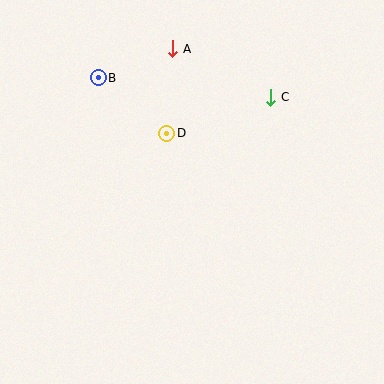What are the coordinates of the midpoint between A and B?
The midpoint between A and B is at (135, 63).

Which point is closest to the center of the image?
Point D at (167, 133) is closest to the center.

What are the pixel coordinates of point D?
Point D is at (167, 133).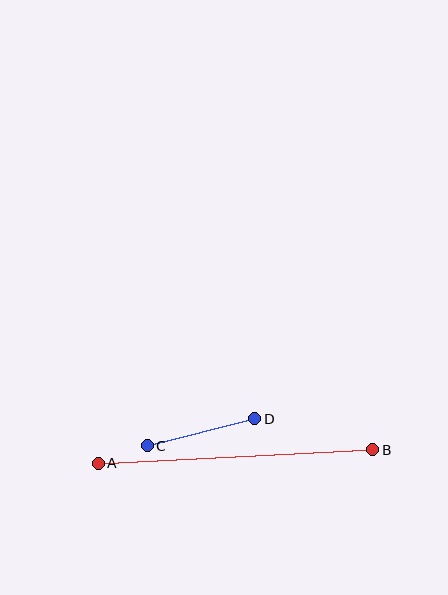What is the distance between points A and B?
The distance is approximately 275 pixels.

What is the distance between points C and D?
The distance is approximately 111 pixels.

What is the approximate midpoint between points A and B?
The midpoint is at approximately (236, 456) pixels.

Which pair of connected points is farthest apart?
Points A and B are farthest apart.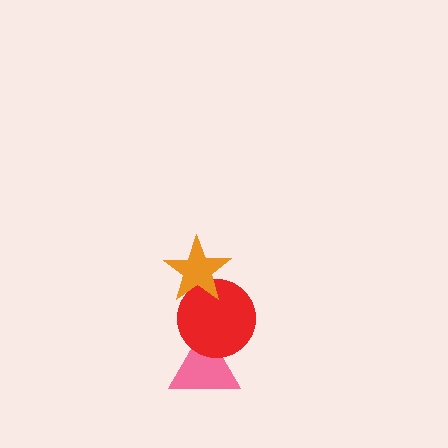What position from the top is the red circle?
The red circle is 2nd from the top.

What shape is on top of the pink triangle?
The red circle is on top of the pink triangle.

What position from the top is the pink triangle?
The pink triangle is 3rd from the top.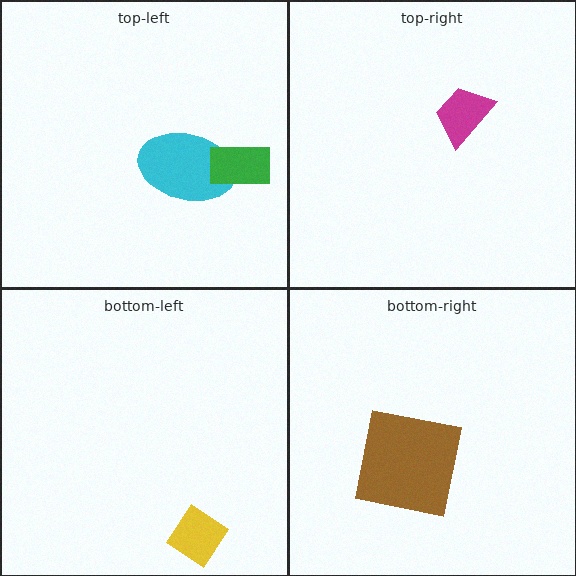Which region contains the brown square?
The bottom-right region.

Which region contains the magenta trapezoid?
The top-right region.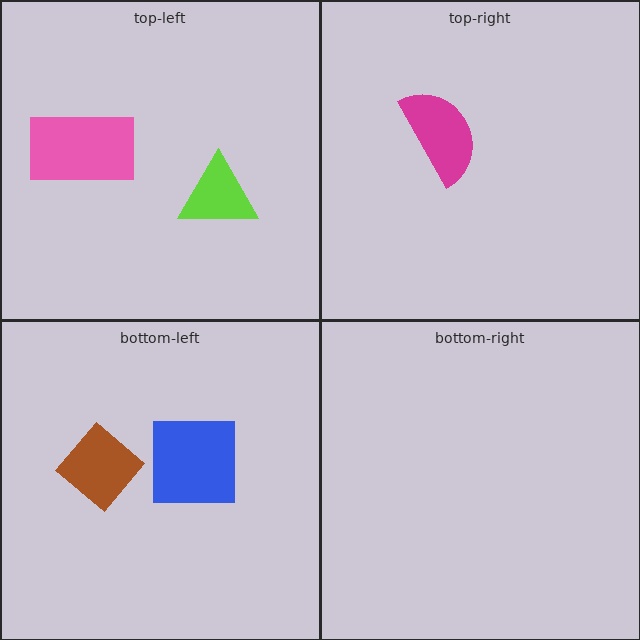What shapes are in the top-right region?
The magenta semicircle.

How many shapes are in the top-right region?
1.